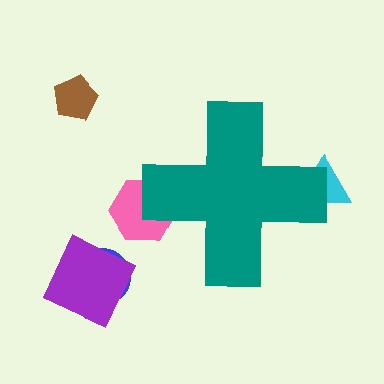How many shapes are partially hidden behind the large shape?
2 shapes are partially hidden.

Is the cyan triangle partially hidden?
Yes, the cyan triangle is partially hidden behind the teal cross.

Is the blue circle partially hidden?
No, the blue circle is fully visible.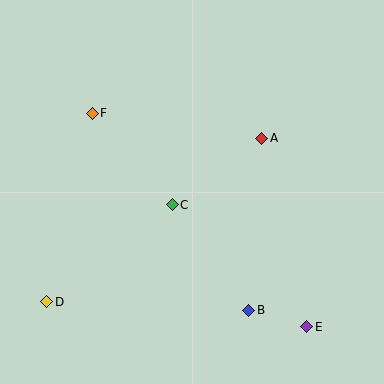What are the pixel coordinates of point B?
Point B is at (249, 310).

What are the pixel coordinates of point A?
Point A is at (262, 138).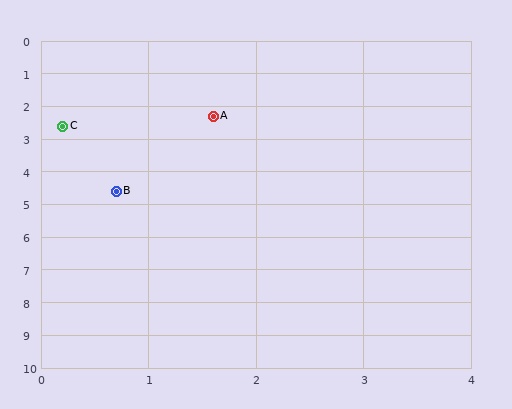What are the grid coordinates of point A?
Point A is at approximately (1.6, 2.3).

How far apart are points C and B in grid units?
Points C and B are about 2.1 grid units apart.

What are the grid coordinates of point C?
Point C is at approximately (0.2, 2.6).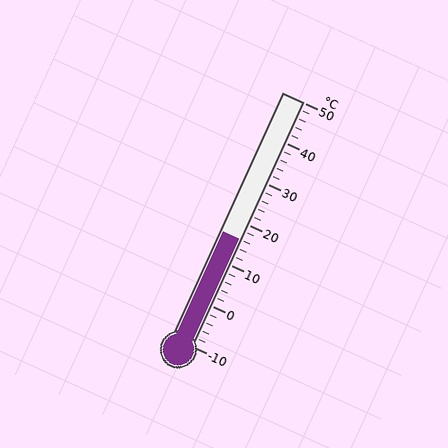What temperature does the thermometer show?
The thermometer shows approximately 16°C.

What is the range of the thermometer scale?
The thermometer scale ranges from -10°C to 50°C.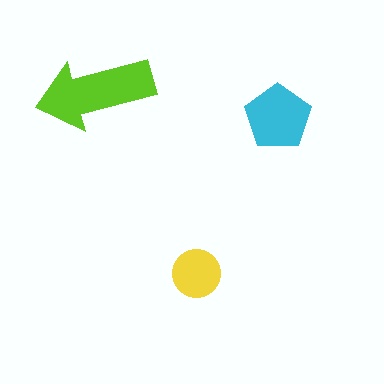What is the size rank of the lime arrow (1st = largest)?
1st.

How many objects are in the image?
There are 3 objects in the image.